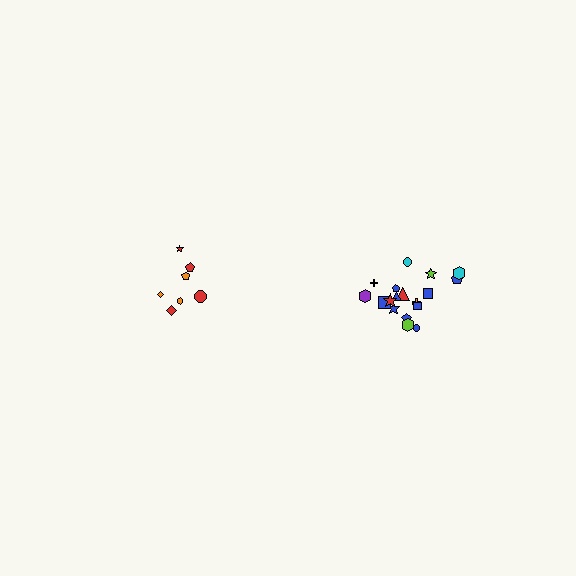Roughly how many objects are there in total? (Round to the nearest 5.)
Roughly 25 objects in total.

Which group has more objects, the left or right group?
The right group.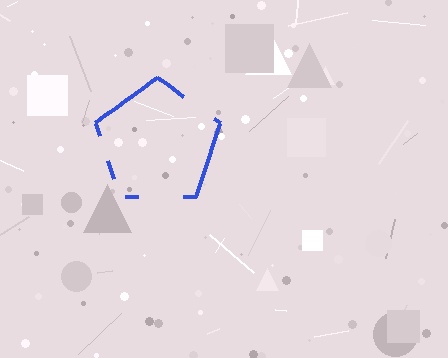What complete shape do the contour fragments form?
The contour fragments form a pentagon.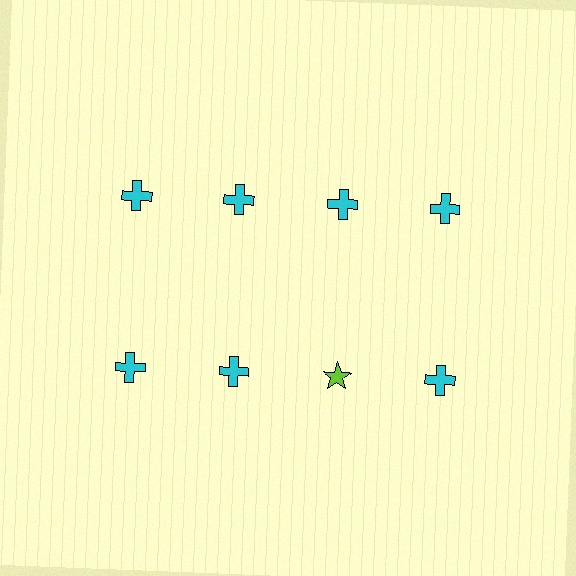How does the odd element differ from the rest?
It differs in both color (lime instead of cyan) and shape (star instead of cross).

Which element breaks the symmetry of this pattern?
The lime star in the second row, center column breaks the symmetry. All other shapes are cyan crosses.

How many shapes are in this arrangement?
There are 8 shapes arranged in a grid pattern.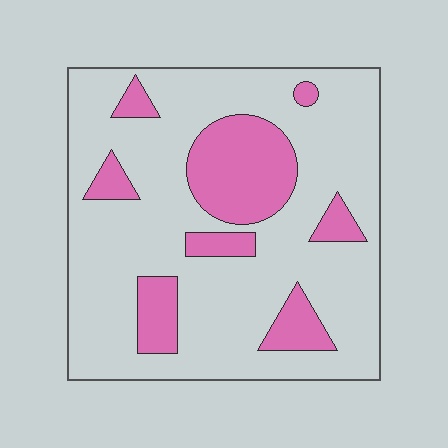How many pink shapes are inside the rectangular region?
8.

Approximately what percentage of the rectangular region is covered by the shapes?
Approximately 25%.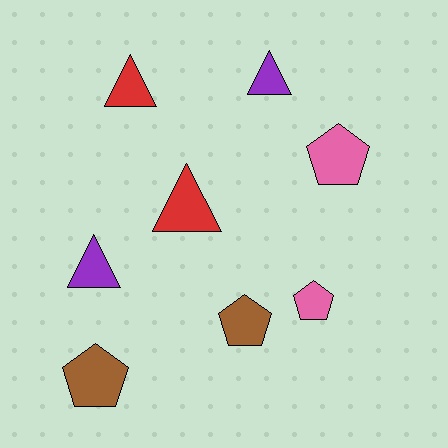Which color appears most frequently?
Red, with 2 objects.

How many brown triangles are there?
There are no brown triangles.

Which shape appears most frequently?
Pentagon, with 4 objects.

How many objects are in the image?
There are 8 objects.